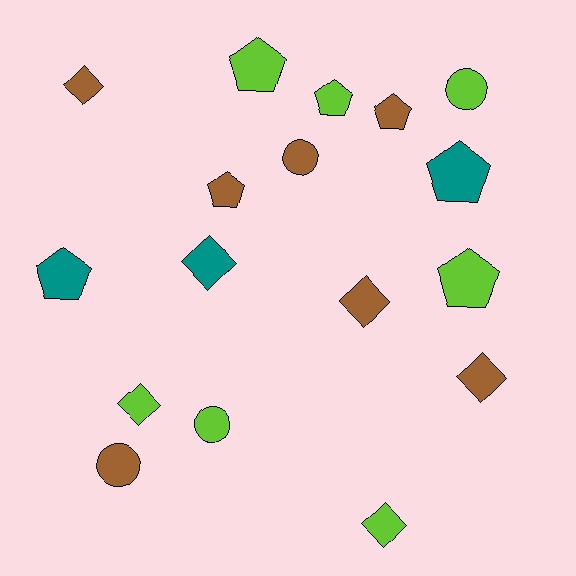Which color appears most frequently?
Brown, with 7 objects.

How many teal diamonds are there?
There is 1 teal diamond.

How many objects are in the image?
There are 17 objects.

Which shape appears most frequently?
Pentagon, with 7 objects.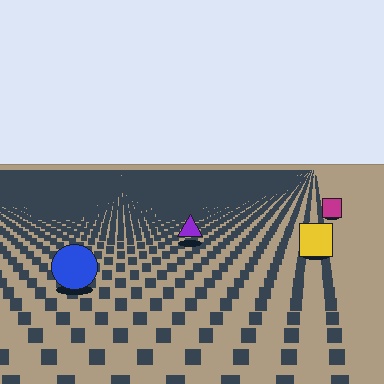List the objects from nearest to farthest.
From nearest to farthest: the blue circle, the yellow square, the purple triangle, the magenta square.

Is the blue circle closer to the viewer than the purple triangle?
Yes. The blue circle is closer — you can tell from the texture gradient: the ground texture is coarser near it.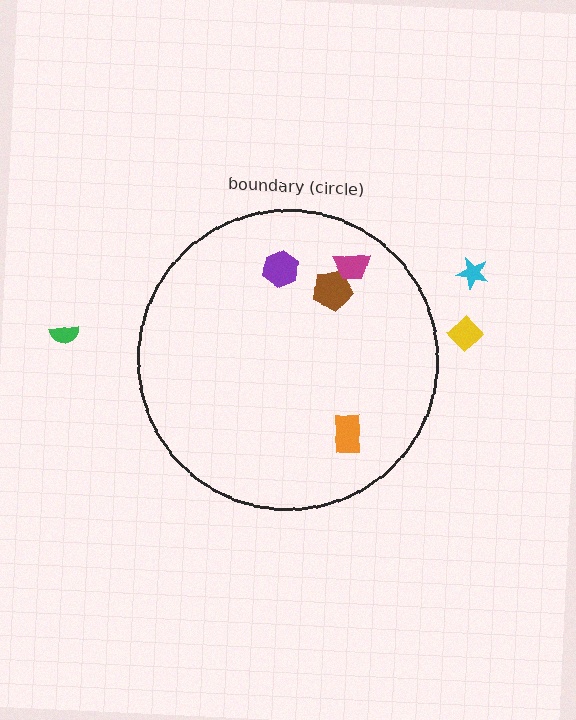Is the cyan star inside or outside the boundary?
Outside.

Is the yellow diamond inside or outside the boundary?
Outside.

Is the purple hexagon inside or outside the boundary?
Inside.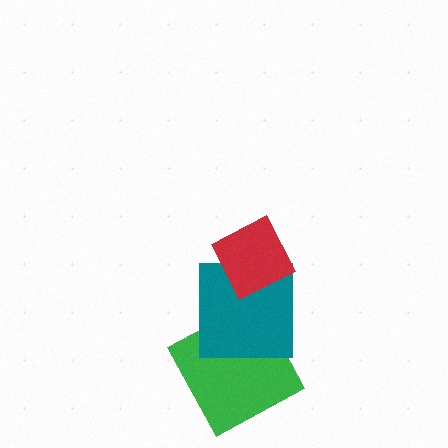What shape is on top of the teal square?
The red diamond is on top of the teal square.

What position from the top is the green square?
The green square is 3rd from the top.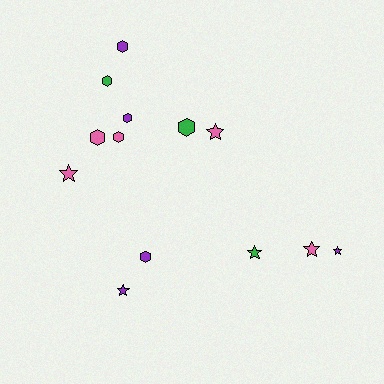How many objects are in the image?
There are 13 objects.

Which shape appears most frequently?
Hexagon, with 7 objects.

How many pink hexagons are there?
There are 2 pink hexagons.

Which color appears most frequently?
Pink, with 5 objects.